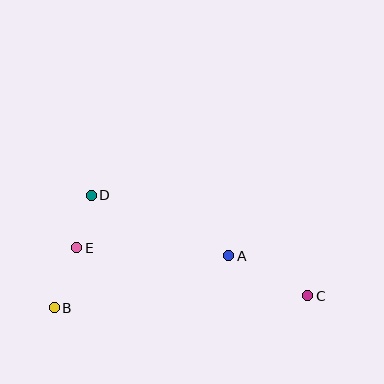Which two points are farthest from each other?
Points B and C are farthest from each other.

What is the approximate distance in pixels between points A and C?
The distance between A and C is approximately 88 pixels.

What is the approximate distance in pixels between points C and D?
The distance between C and D is approximately 238 pixels.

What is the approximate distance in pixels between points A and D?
The distance between A and D is approximately 150 pixels.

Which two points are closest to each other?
Points D and E are closest to each other.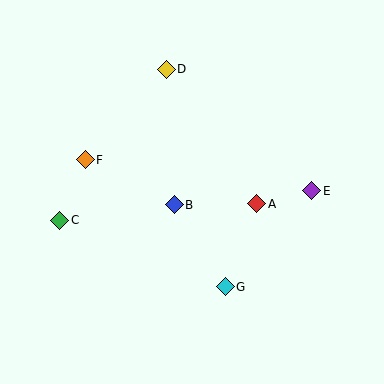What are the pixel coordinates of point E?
Point E is at (312, 191).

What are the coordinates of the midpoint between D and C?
The midpoint between D and C is at (113, 145).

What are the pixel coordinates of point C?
Point C is at (60, 220).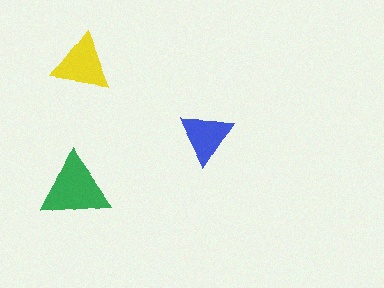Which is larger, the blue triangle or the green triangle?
The green one.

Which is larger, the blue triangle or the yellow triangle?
The yellow one.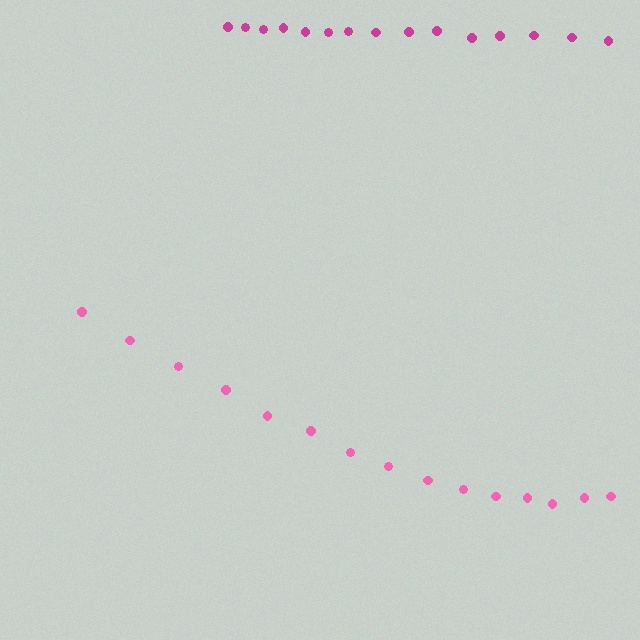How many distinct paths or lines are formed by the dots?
There are 2 distinct paths.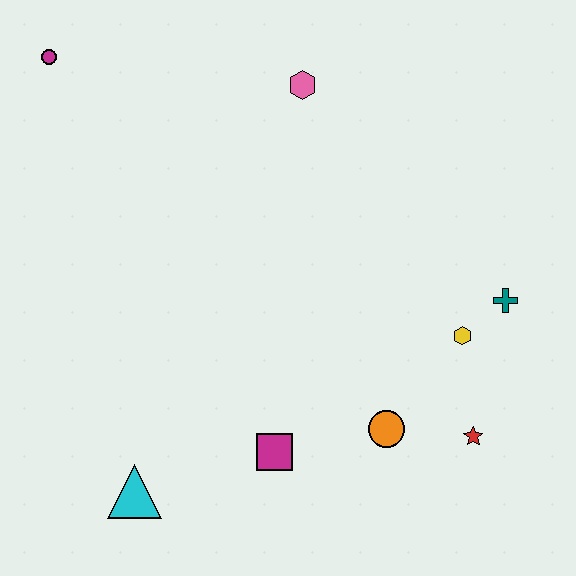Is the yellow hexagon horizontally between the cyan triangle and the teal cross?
Yes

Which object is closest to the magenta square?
The orange circle is closest to the magenta square.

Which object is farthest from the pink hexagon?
The cyan triangle is farthest from the pink hexagon.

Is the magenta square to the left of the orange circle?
Yes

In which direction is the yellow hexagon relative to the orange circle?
The yellow hexagon is above the orange circle.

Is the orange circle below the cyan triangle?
No